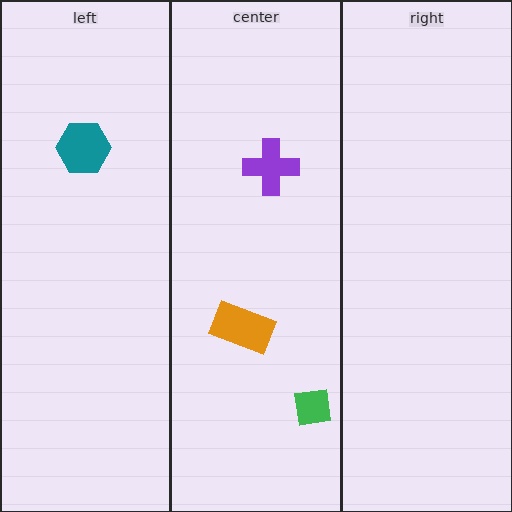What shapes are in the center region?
The green square, the orange rectangle, the purple cross.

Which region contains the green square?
The center region.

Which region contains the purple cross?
The center region.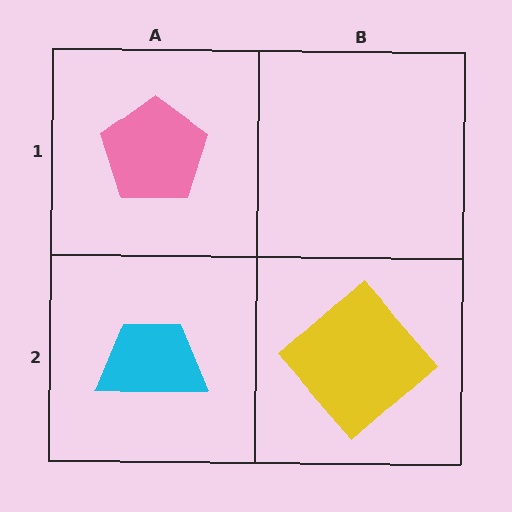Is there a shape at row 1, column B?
No, that cell is empty.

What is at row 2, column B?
A yellow diamond.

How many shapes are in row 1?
1 shape.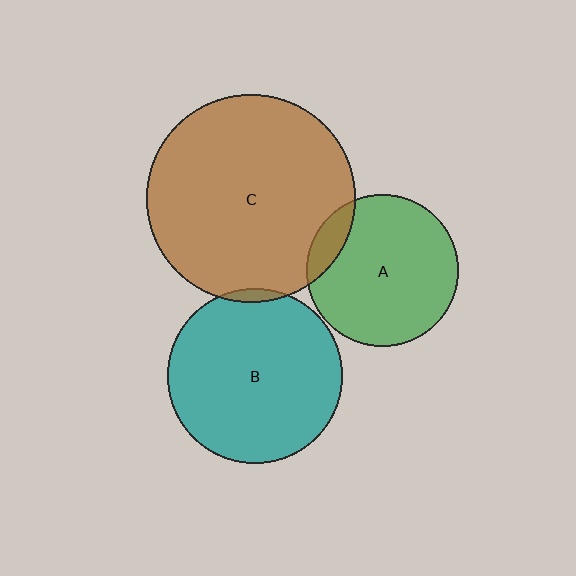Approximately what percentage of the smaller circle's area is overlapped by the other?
Approximately 10%.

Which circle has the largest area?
Circle C (brown).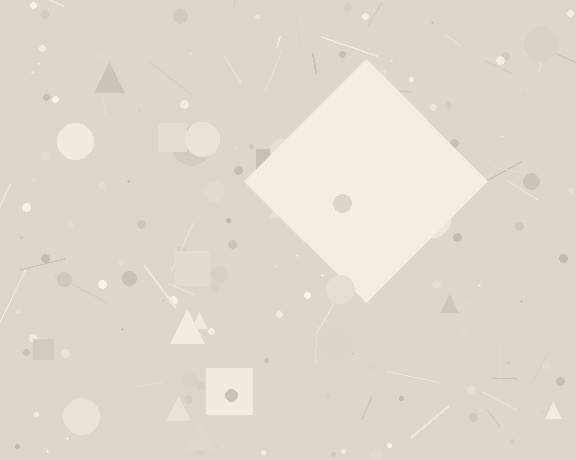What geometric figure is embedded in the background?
A diamond is embedded in the background.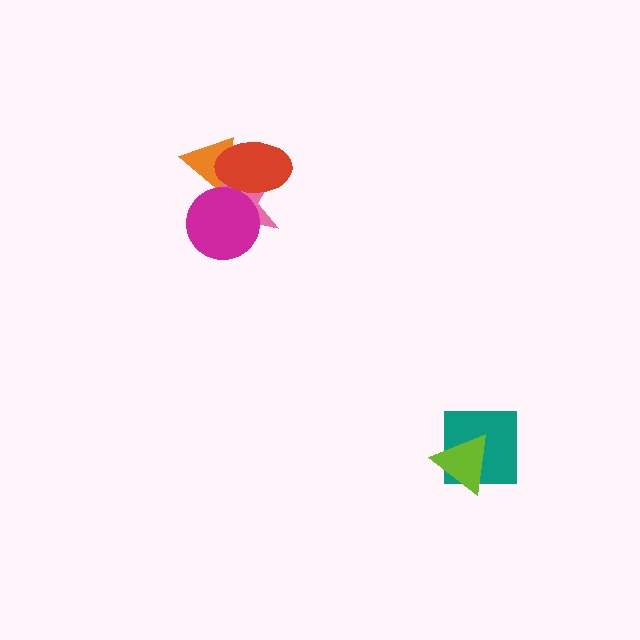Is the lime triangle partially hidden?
No, no other shape covers it.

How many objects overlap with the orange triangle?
3 objects overlap with the orange triangle.